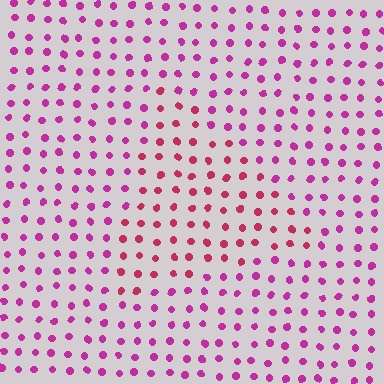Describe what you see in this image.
The image is filled with small magenta elements in a uniform arrangement. A triangle-shaped region is visible where the elements are tinted to a slightly different hue, forming a subtle color boundary.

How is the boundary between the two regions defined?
The boundary is defined purely by a slight shift in hue (about 29 degrees). Spacing, size, and orientation are identical on both sides.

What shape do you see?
I see a triangle.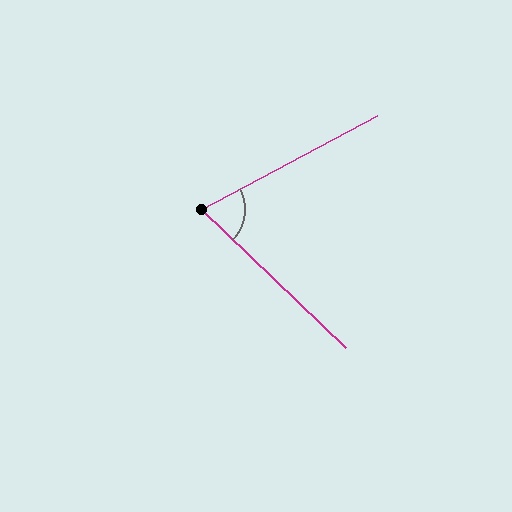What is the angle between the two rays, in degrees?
Approximately 72 degrees.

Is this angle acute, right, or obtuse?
It is acute.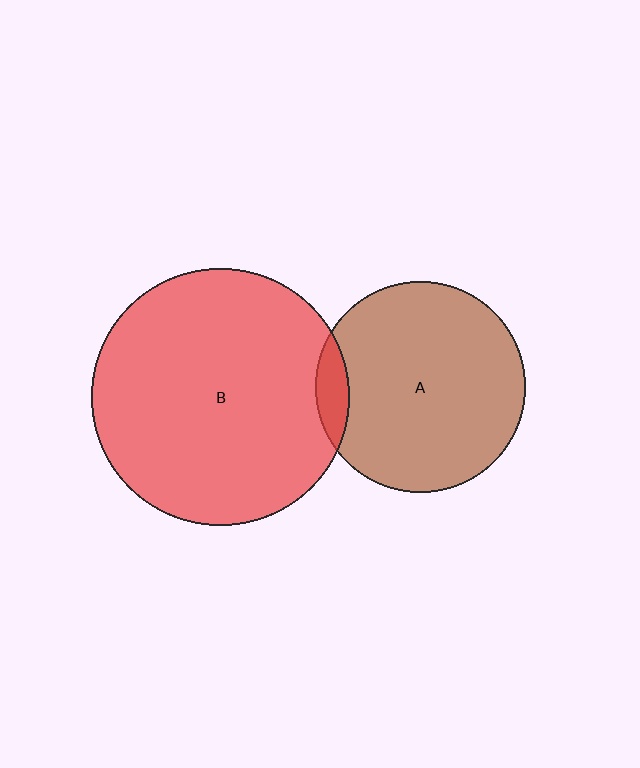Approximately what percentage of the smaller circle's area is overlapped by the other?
Approximately 10%.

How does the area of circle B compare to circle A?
Approximately 1.5 times.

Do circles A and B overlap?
Yes.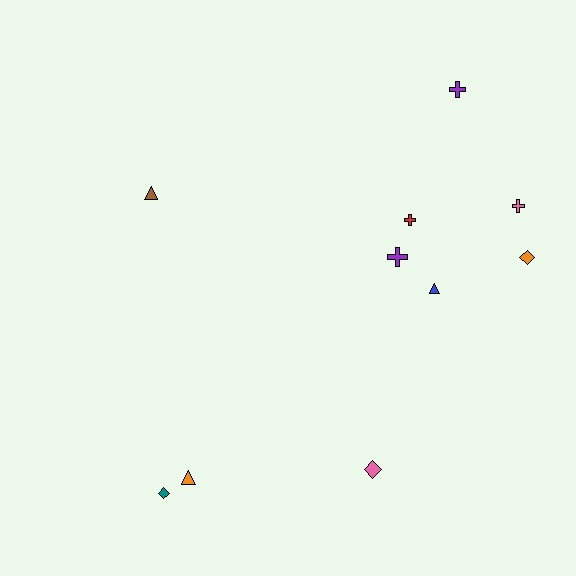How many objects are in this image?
There are 10 objects.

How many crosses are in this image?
There are 4 crosses.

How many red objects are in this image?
There is 1 red object.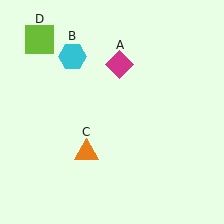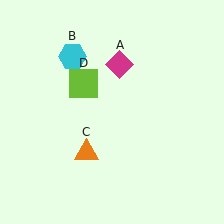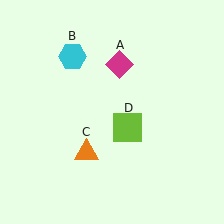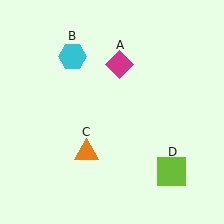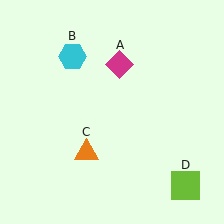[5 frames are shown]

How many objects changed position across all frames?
1 object changed position: lime square (object D).